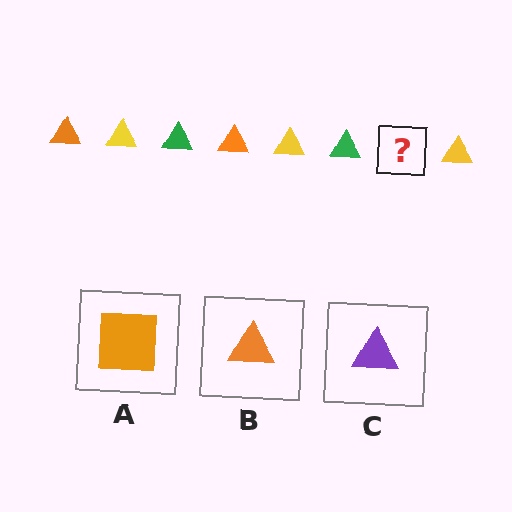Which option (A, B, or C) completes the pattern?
B.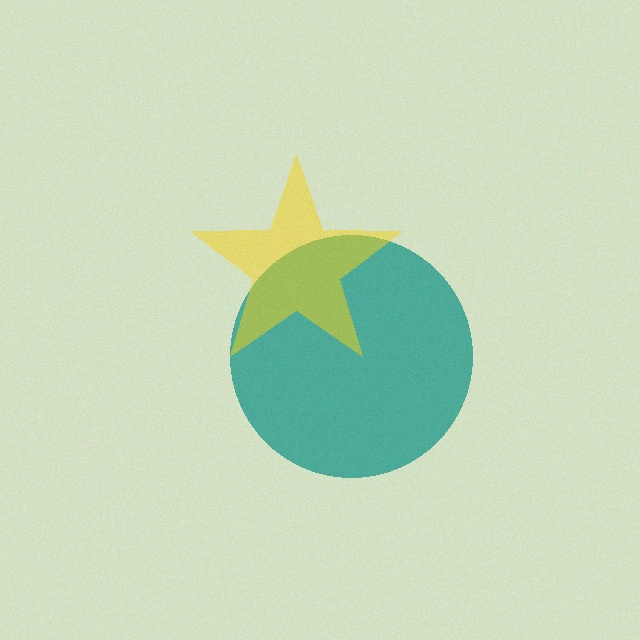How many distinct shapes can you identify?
There are 2 distinct shapes: a teal circle, a yellow star.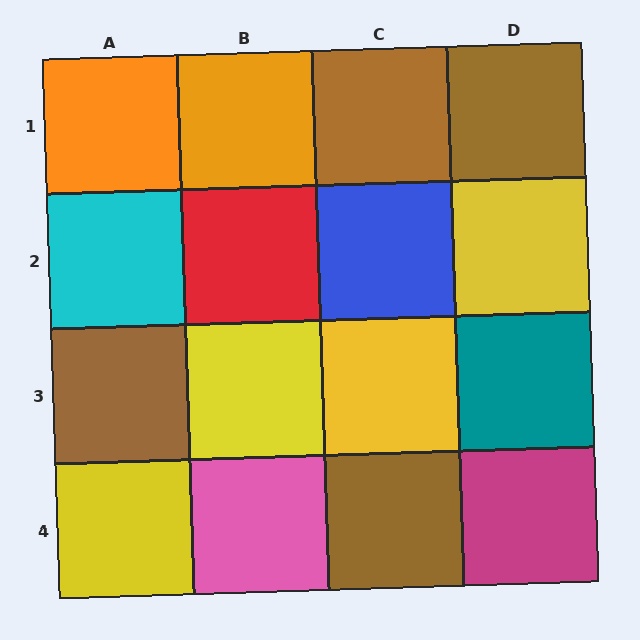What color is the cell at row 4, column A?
Yellow.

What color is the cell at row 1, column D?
Brown.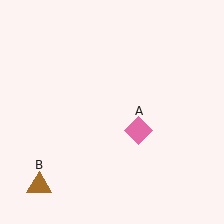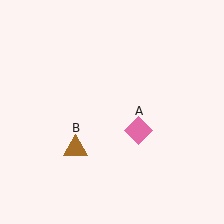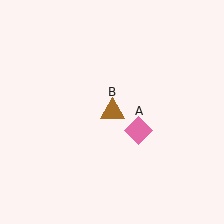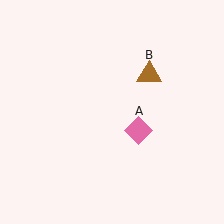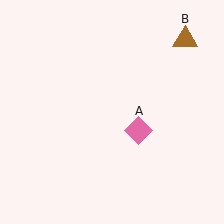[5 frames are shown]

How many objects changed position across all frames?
1 object changed position: brown triangle (object B).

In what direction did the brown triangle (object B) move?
The brown triangle (object B) moved up and to the right.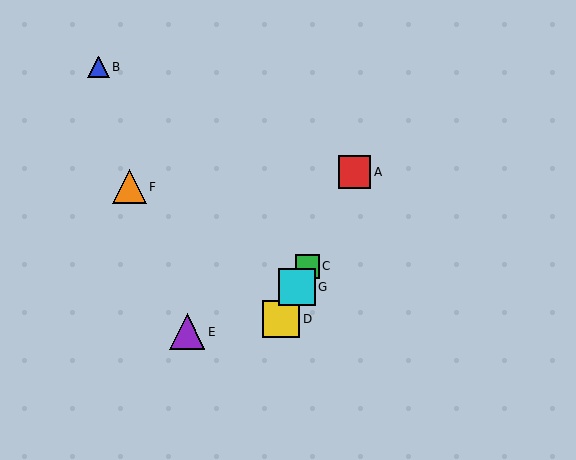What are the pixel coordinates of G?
Object G is at (297, 287).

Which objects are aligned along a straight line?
Objects A, C, D, G are aligned along a straight line.